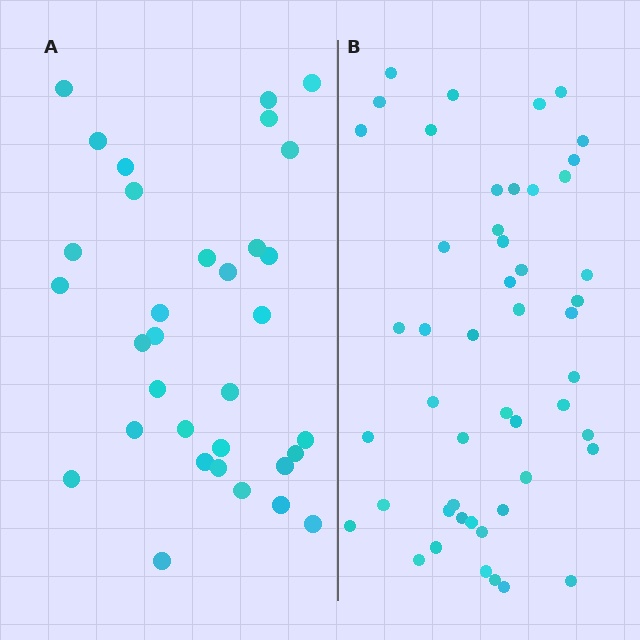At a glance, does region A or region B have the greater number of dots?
Region B (the right region) has more dots.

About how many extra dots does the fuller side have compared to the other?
Region B has approximately 15 more dots than region A.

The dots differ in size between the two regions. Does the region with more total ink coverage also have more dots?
No. Region A has more total ink coverage because its dots are larger, but region B actually contains more individual dots. Total area can be misleading — the number of items is what matters here.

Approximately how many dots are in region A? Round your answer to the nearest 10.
About 30 dots. (The exact count is 33, which rounds to 30.)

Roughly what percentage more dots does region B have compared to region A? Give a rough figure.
About 50% more.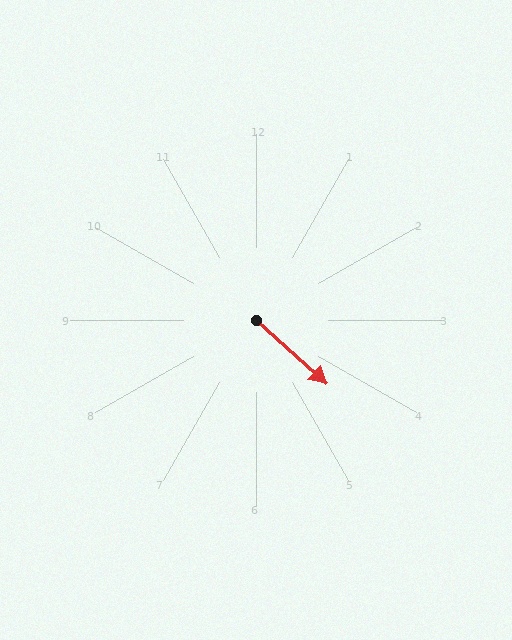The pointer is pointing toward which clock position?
Roughly 4 o'clock.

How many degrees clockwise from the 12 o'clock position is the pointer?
Approximately 132 degrees.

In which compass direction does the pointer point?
Southeast.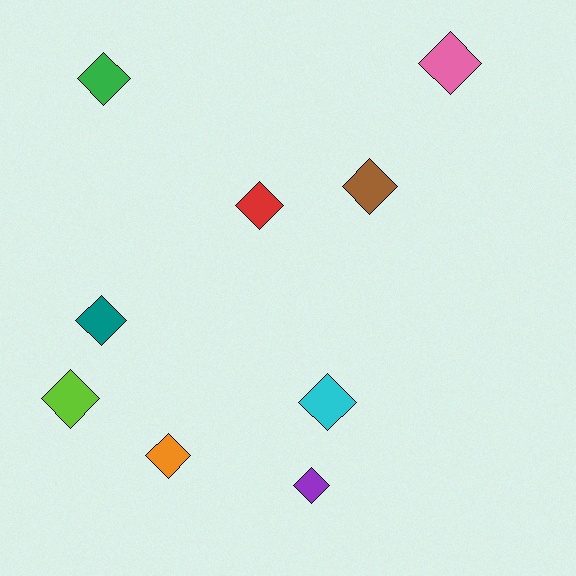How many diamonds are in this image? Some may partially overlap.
There are 9 diamonds.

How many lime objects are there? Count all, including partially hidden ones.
There is 1 lime object.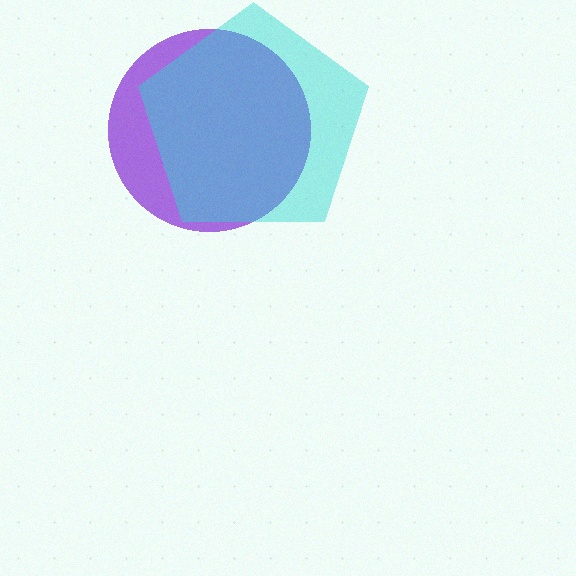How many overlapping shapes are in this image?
There are 2 overlapping shapes in the image.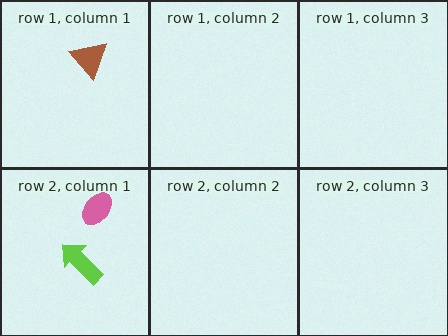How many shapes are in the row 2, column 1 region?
2.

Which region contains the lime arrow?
The row 2, column 1 region.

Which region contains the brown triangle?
The row 1, column 1 region.